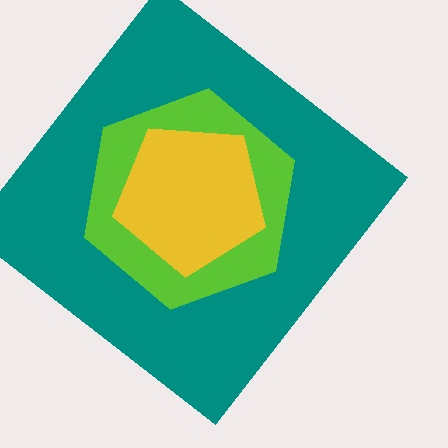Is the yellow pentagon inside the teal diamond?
Yes.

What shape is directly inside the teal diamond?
The lime hexagon.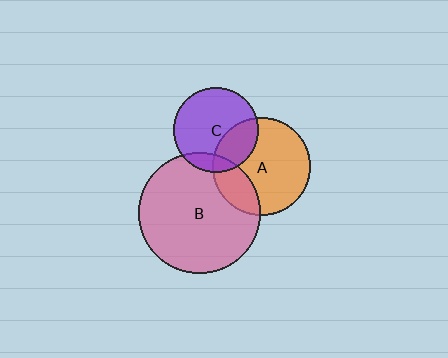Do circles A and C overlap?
Yes.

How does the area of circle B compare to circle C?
Approximately 2.0 times.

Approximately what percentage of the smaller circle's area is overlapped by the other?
Approximately 30%.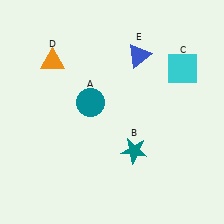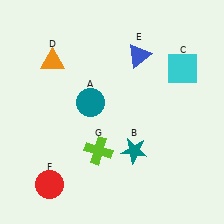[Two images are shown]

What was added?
A red circle (F), a lime cross (G) were added in Image 2.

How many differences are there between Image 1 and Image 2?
There are 2 differences between the two images.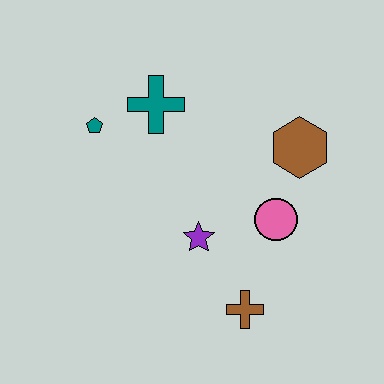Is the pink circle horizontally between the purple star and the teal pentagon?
No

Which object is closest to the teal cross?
The teal pentagon is closest to the teal cross.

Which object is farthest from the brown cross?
The teal pentagon is farthest from the brown cross.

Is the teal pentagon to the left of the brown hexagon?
Yes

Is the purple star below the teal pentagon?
Yes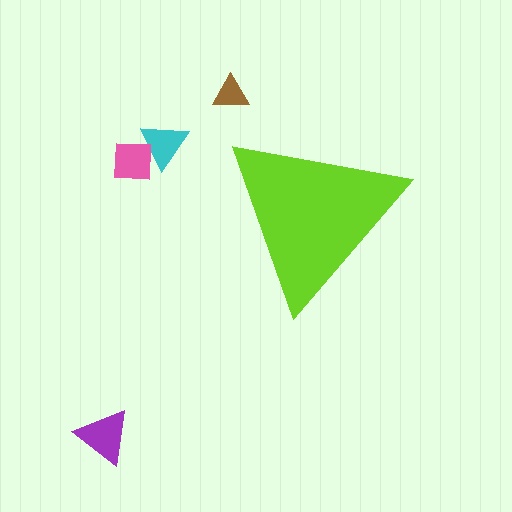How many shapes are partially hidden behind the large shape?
0 shapes are partially hidden.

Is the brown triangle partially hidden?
No, the brown triangle is fully visible.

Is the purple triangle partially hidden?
No, the purple triangle is fully visible.